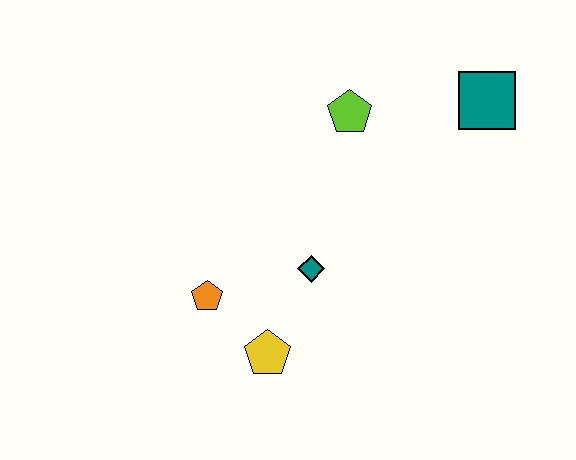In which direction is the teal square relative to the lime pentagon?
The teal square is to the right of the lime pentagon.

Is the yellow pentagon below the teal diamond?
Yes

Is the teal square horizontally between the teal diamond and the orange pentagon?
No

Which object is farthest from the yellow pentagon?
The teal square is farthest from the yellow pentagon.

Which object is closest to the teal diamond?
The yellow pentagon is closest to the teal diamond.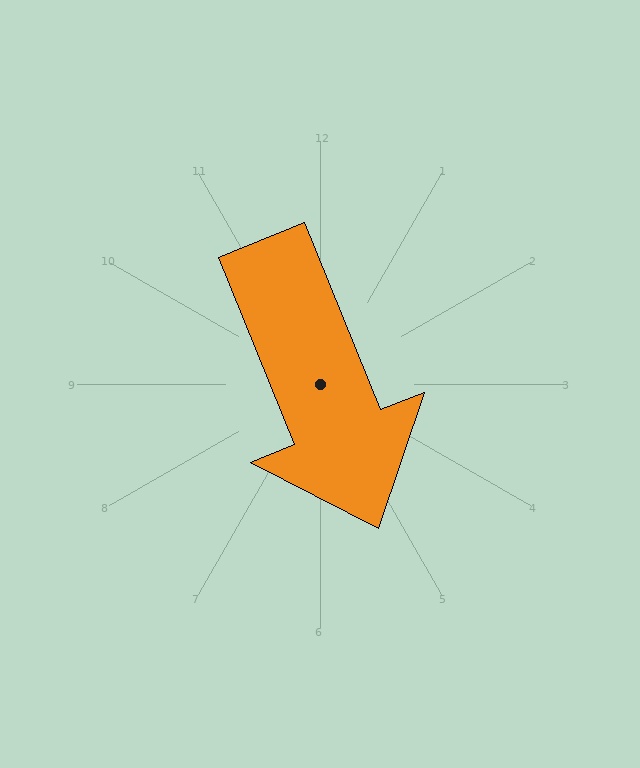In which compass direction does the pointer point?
South.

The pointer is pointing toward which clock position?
Roughly 5 o'clock.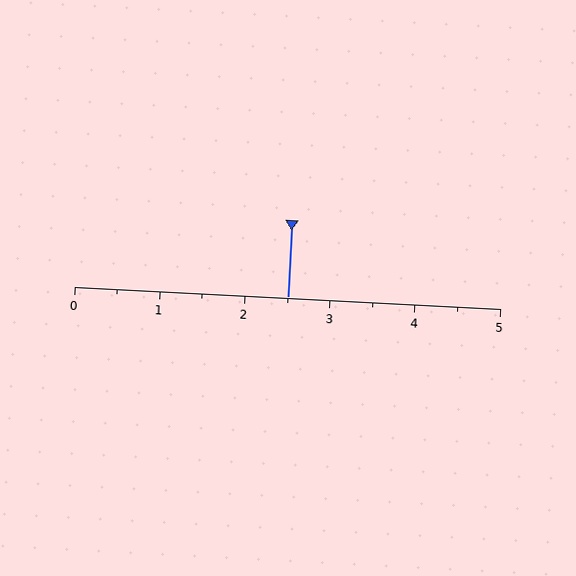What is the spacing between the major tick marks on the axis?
The major ticks are spaced 1 apart.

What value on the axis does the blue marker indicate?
The marker indicates approximately 2.5.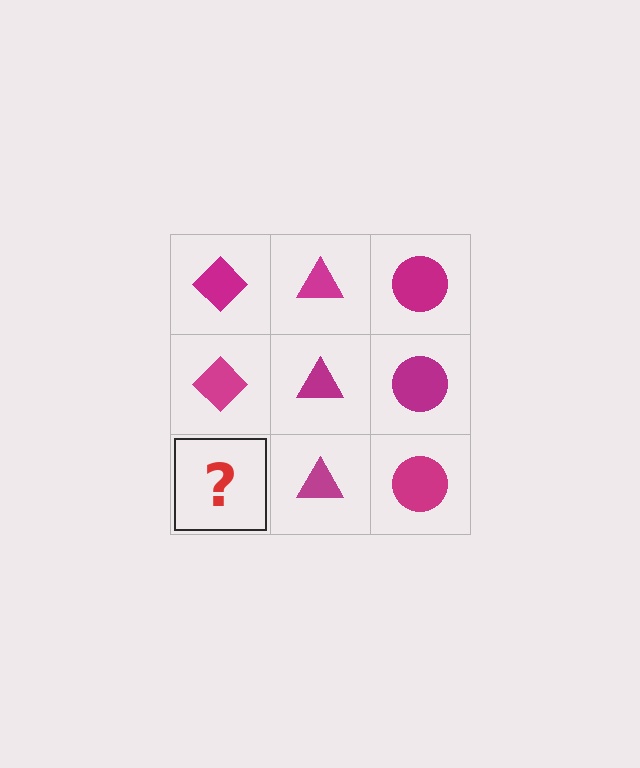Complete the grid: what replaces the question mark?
The question mark should be replaced with a magenta diamond.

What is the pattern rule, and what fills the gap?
The rule is that each column has a consistent shape. The gap should be filled with a magenta diamond.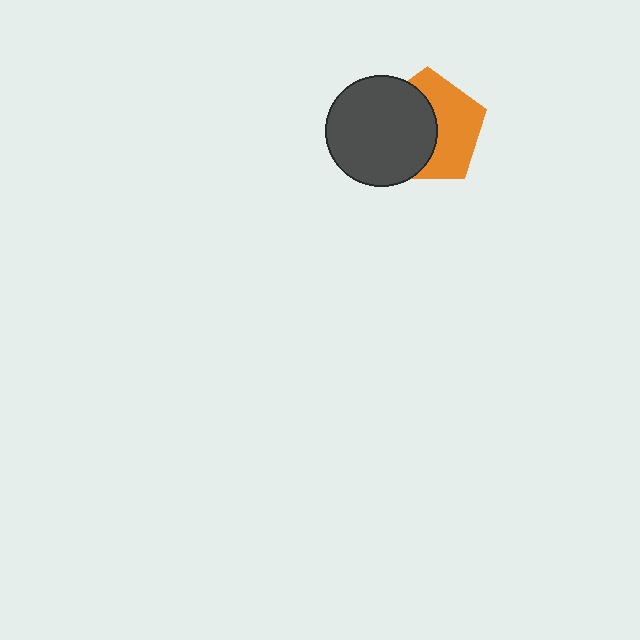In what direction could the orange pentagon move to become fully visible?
The orange pentagon could move right. That would shift it out from behind the dark gray circle entirely.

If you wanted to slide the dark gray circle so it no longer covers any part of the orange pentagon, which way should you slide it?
Slide it left — that is the most direct way to separate the two shapes.